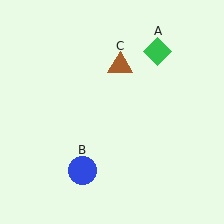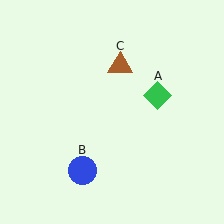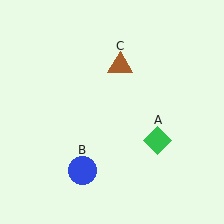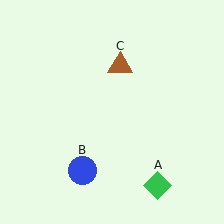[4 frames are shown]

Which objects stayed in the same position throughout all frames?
Blue circle (object B) and brown triangle (object C) remained stationary.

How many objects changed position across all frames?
1 object changed position: green diamond (object A).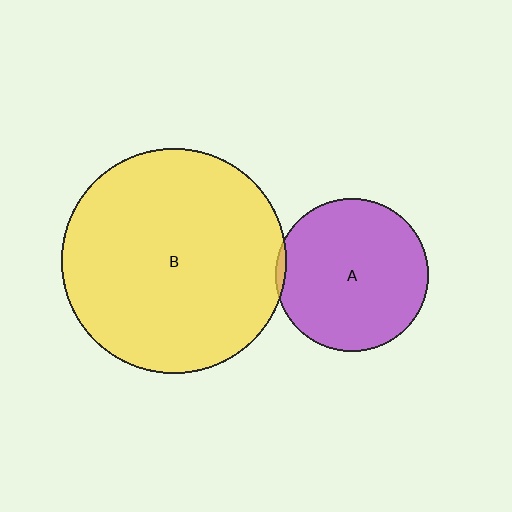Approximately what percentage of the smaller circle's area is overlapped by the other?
Approximately 5%.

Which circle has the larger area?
Circle B (yellow).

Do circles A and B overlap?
Yes.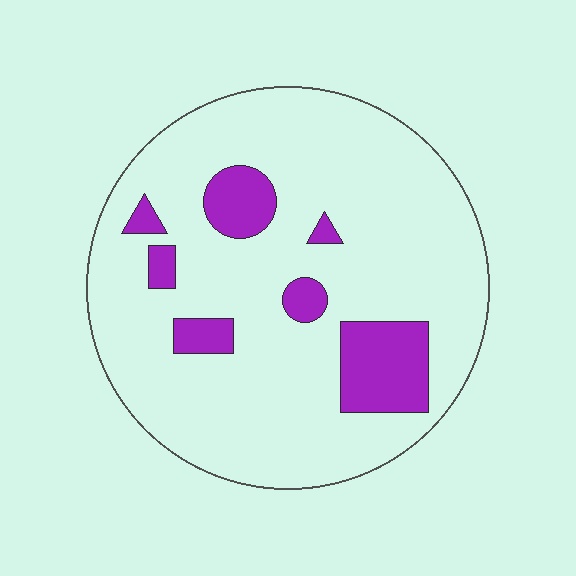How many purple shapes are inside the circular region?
7.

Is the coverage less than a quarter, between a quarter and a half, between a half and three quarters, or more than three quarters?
Less than a quarter.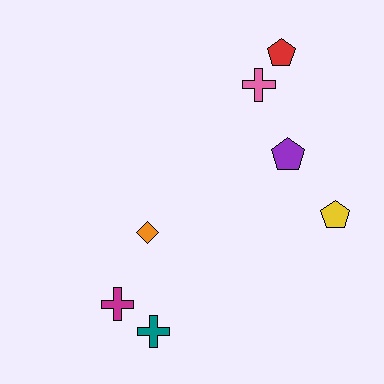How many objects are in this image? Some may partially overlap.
There are 7 objects.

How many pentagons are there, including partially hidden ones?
There are 3 pentagons.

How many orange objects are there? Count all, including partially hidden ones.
There is 1 orange object.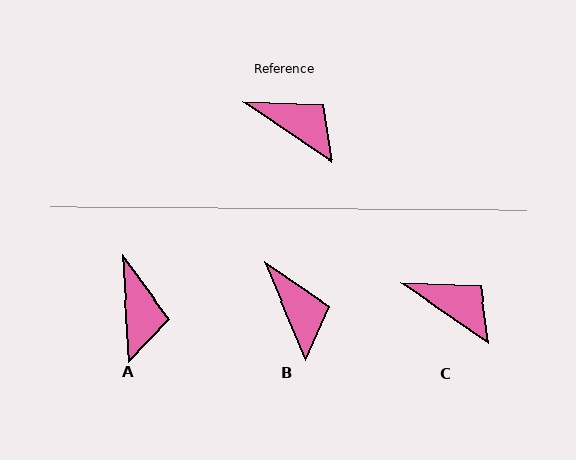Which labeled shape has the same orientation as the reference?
C.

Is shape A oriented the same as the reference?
No, it is off by about 52 degrees.